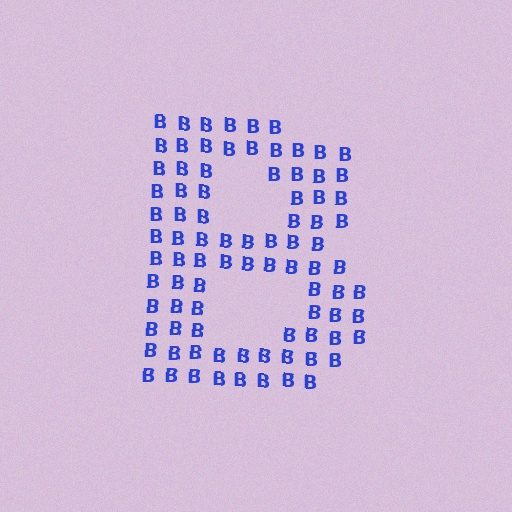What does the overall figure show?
The overall figure shows the letter B.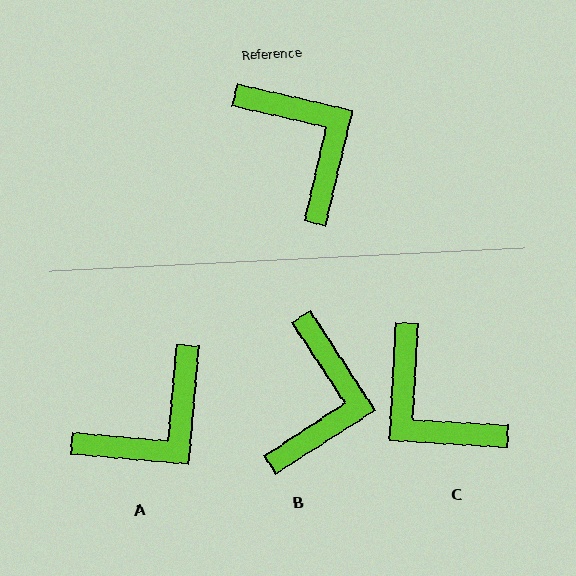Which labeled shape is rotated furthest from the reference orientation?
C, about 170 degrees away.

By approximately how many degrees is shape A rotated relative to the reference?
Approximately 82 degrees clockwise.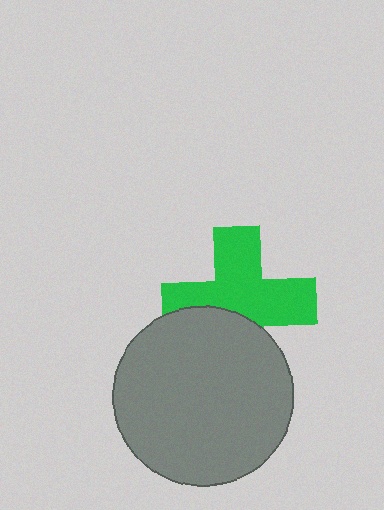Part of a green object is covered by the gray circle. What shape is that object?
It is a cross.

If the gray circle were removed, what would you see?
You would see the complete green cross.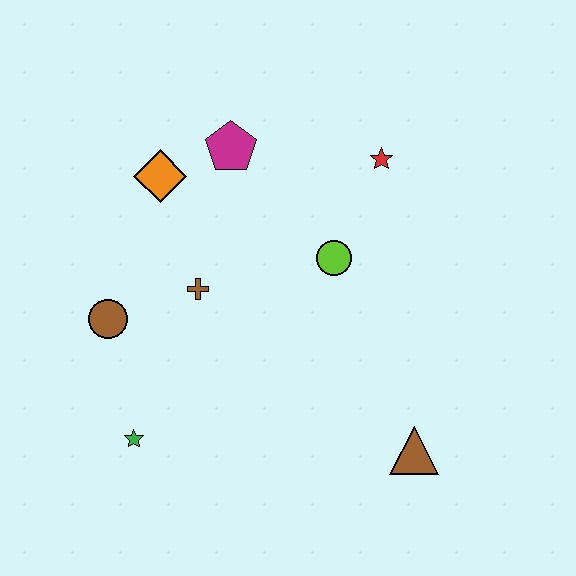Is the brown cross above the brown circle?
Yes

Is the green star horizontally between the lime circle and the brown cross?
No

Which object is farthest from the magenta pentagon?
The brown triangle is farthest from the magenta pentagon.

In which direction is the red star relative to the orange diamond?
The red star is to the right of the orange diamond.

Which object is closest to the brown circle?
The brown cross is closest to the brown circle.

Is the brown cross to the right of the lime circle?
No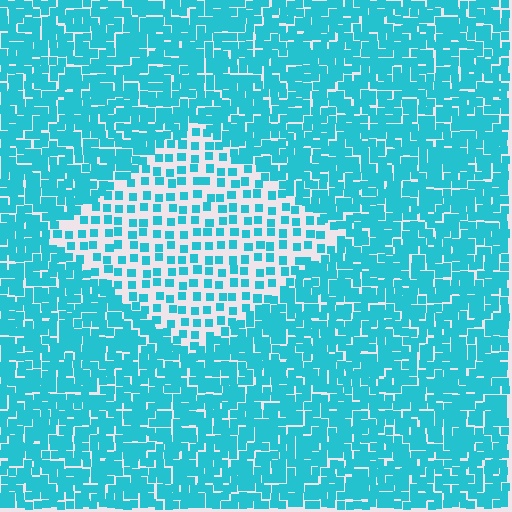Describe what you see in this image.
The image contains small cyan elements arranged at two different densities. A diamond-shaped region is visible where the elements are less densely packed than the surrounding area.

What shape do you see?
I see a diamond.